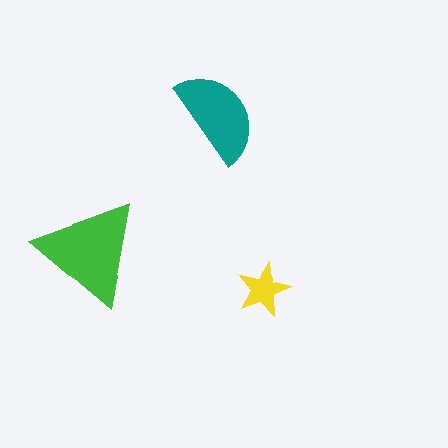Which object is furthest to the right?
The yellow star is rightmost.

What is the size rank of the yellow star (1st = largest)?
3rd.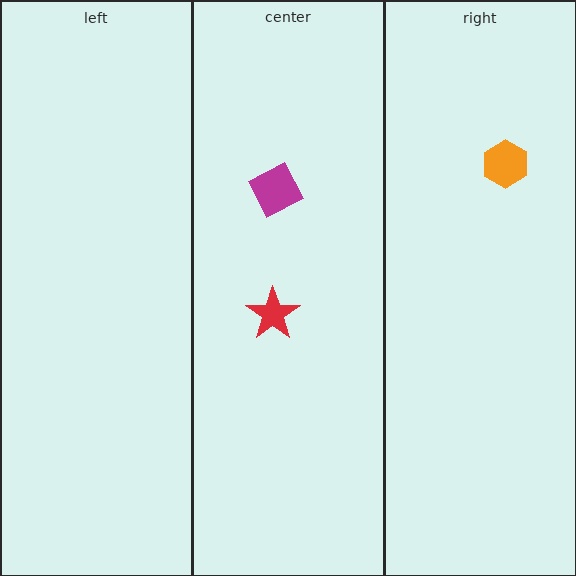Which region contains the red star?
The center region.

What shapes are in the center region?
The red star, the magenta square.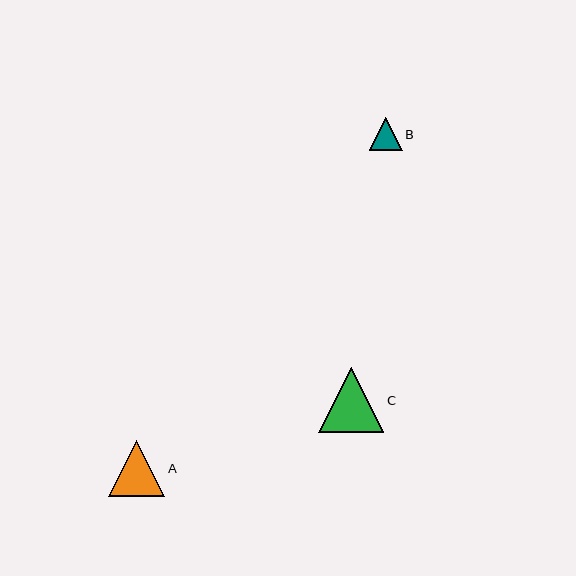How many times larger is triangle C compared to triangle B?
Triangle C is approximately 2.0 times the size of triangle B.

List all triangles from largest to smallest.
From largest to smallest: C, A, B.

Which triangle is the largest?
Triangle C is the largest with a size of approximately 65 pixels.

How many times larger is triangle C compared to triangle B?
Triangle C is approximately 2.0 times the size of triangle B.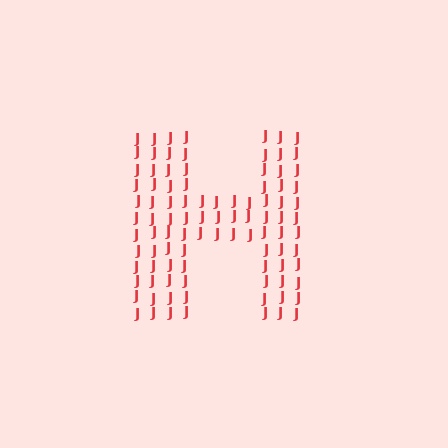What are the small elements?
The small elements are letter J's.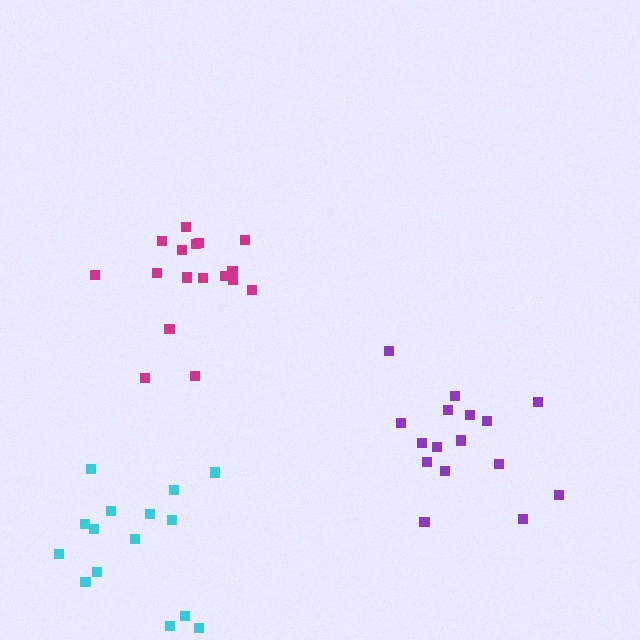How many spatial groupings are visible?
There are 3 spatial groupings.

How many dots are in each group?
Group 1: 15 dots, Group 2: 16 dots, Group 3: 17 dots (48 total).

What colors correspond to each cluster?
The clusters are colored: cyan, purple, magenta.